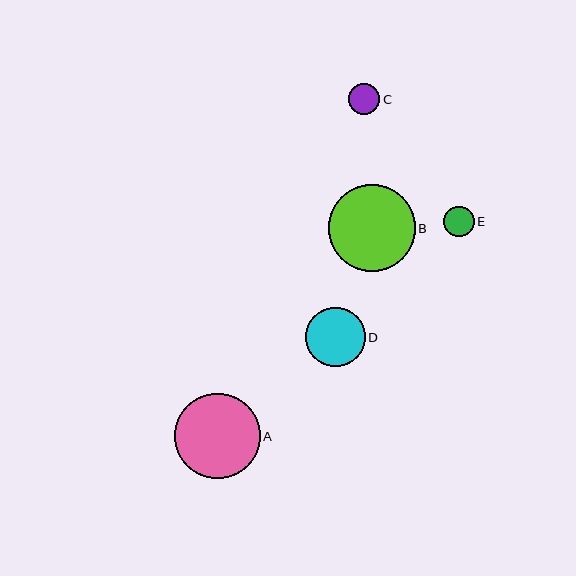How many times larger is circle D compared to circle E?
Circle D is approximately 2.0 times the size of circle E.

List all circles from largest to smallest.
From largest to smallest: B, A, D, C, E.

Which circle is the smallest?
Circle E is the smallest with a size of approximately 30 pixels.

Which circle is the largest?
Circle B is the largest with a size of approximately 87 pixels.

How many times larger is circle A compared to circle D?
Circle A is approximately 1.4 times the size of circle D.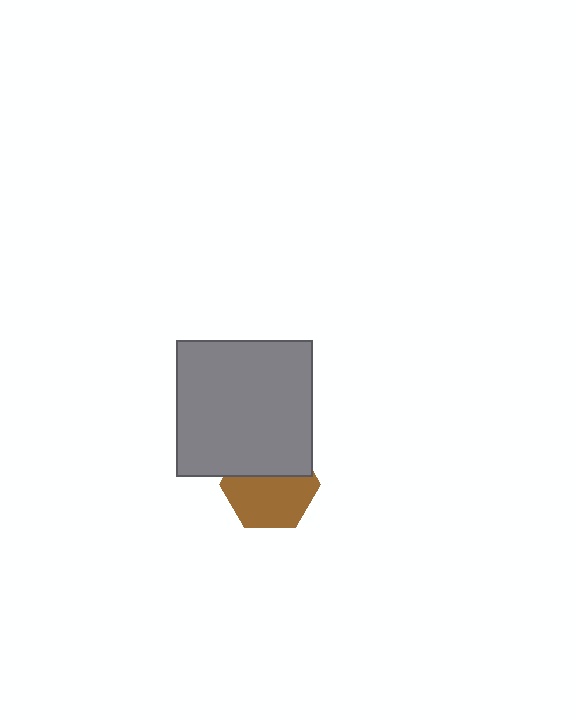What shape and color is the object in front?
The object in front is a gray square.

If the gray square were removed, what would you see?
You would see the complete brown hexagon.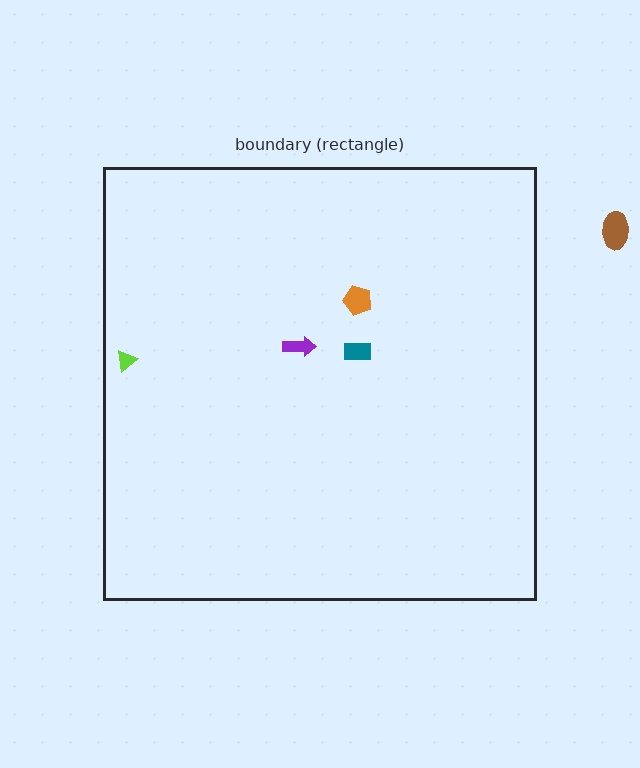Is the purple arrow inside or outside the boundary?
Inside.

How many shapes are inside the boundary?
4 inside, 1 outside.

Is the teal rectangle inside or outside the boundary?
Inside.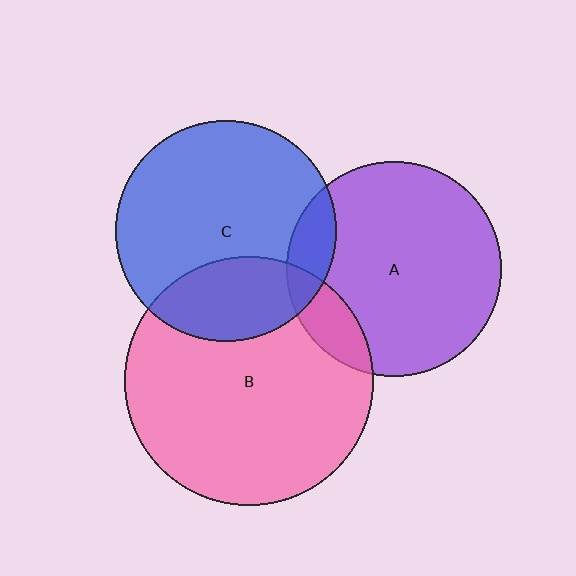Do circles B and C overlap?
Yes.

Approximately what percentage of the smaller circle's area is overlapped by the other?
Approximately 25%.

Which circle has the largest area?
Circle B (pink).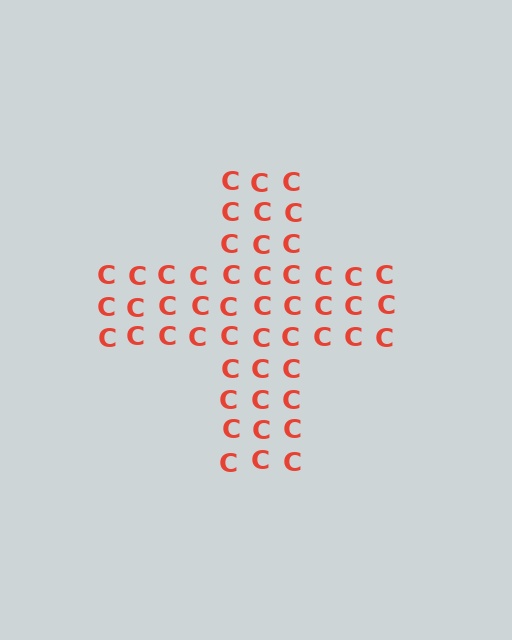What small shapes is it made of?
It is made of small letter C's.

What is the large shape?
The large shape is a cross.